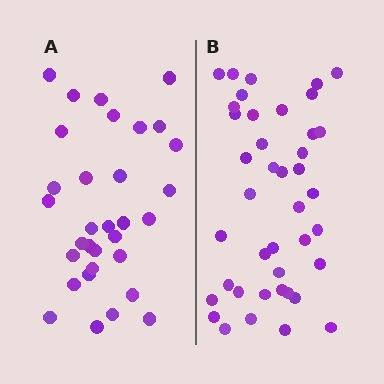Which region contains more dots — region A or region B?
Region B (the right region) has more dots.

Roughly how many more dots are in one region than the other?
Region B has roughly 8 or so more dots than region A.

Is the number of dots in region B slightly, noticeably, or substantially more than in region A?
Region B has noticeably more, but not dramatically so. The ratio is roughly 1.3 to 1.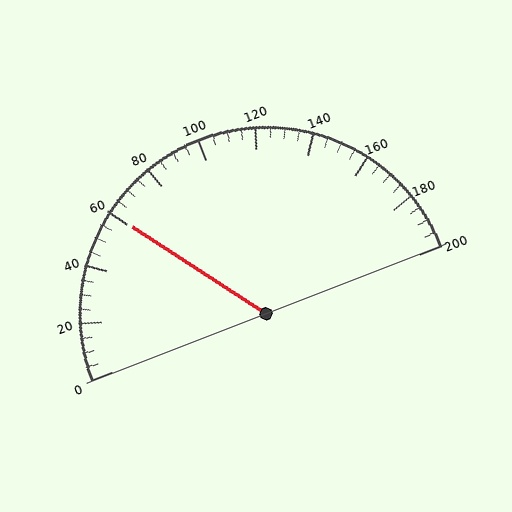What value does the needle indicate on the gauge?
The needle indicates approximately 60.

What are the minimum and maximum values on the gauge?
The gauge ranges from 0 to 200.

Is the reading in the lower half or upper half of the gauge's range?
The reading is in the lower half of the range (0 to 200).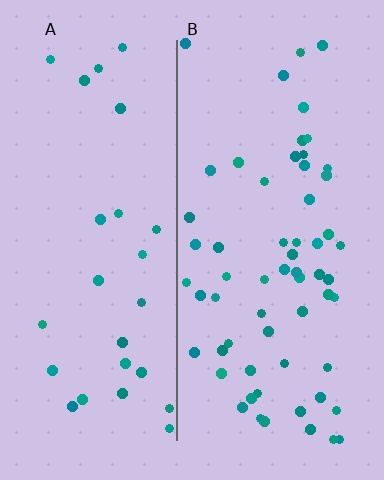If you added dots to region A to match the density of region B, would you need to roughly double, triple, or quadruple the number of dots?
Approximately double.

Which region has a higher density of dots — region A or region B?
B (the right).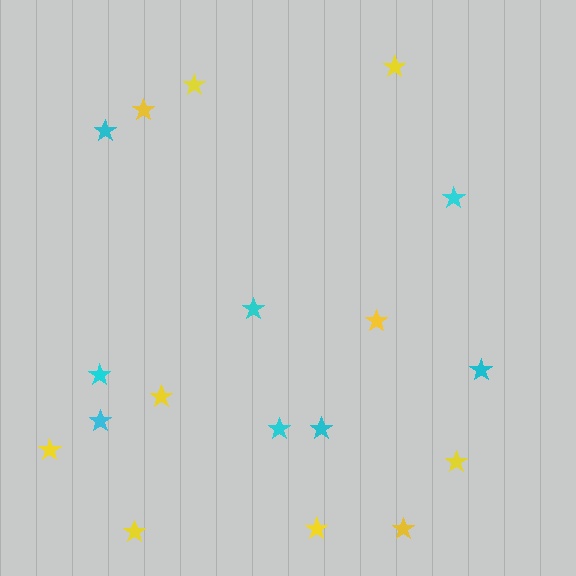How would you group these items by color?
There are 2 groups: one group of yellow stars (10) and one group of cyan stars (8).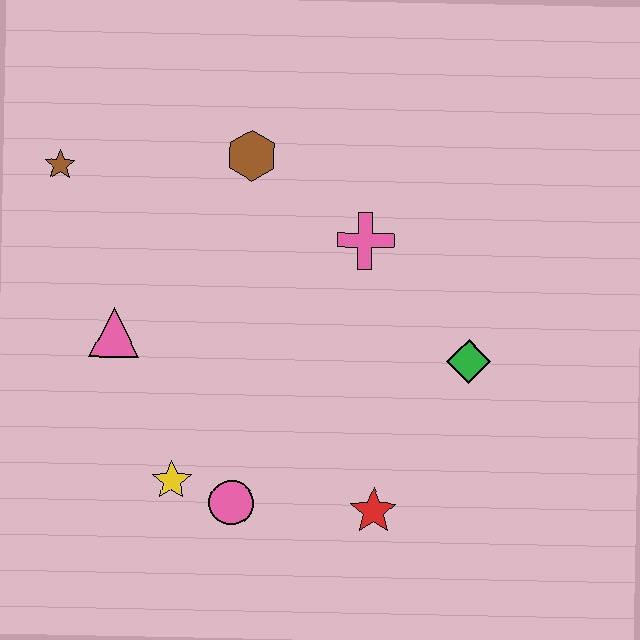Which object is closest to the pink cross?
The brown hexagon is closest to the pink cross.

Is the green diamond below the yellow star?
No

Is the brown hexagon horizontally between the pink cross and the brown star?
Yes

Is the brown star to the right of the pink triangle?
No